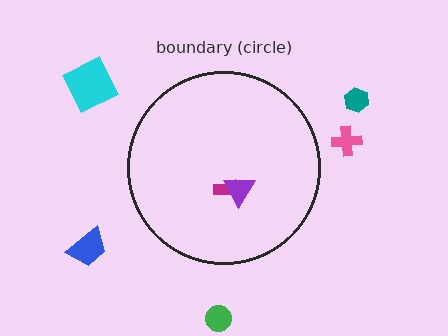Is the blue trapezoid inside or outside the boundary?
Outside.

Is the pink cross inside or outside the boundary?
Outside.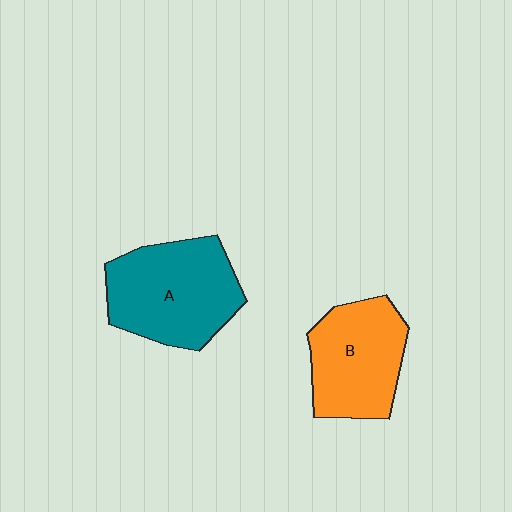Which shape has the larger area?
Shape A (teal).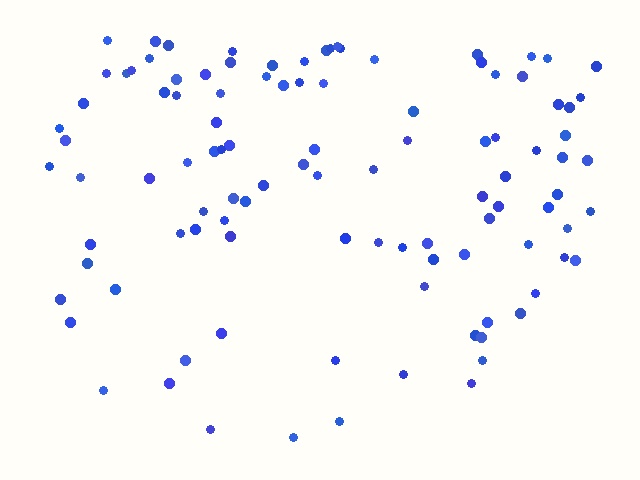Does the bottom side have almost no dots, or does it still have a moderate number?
Still a moderate number, just noticeably fewer than the top.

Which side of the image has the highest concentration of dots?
The top.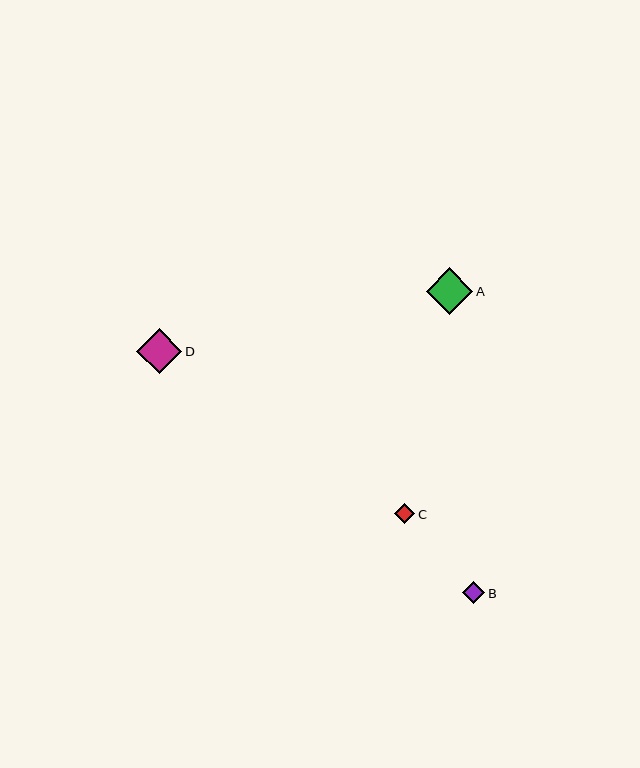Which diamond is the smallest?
Diamond C is the smallest with a size of approximately 20 pixels.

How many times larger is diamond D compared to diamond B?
Diamond D is approximately 2.1 times the size of diamond B.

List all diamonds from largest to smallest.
From largest to smallest: A, D, B, C.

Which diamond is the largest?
Diamond A is the largest with a size of approximately 47 pixels.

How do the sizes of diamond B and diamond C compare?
Diamond B and diamond C are approximately the same size.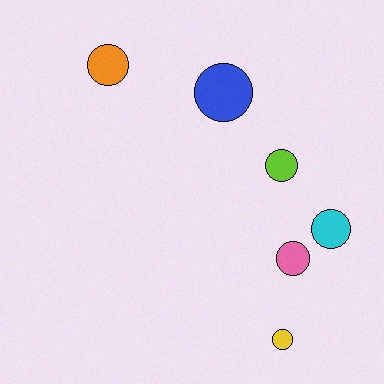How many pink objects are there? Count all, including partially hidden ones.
There is 1 pink object.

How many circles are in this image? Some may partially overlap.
There are 6 circles.